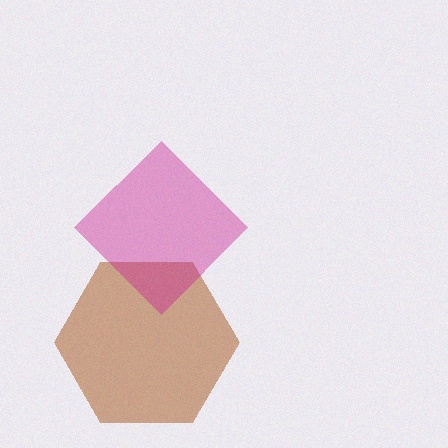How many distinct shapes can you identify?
There are 2 distinct shapes: a brown hexagon, a magenta diamond.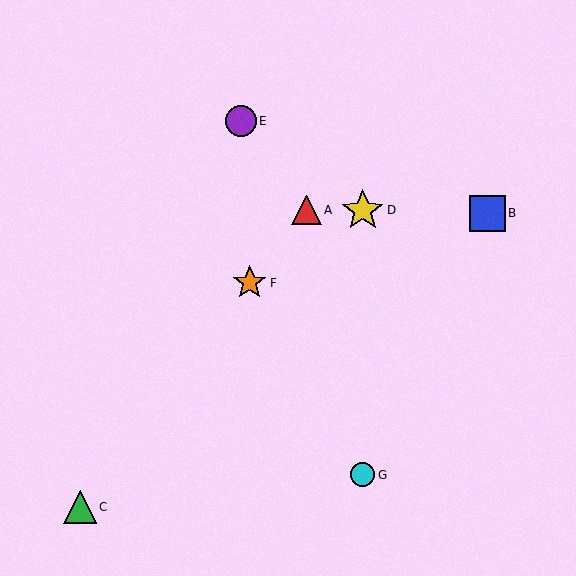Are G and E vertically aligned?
No, G is at x≈363 and E is at x≈241.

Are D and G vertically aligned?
Yes, both are at x≈363.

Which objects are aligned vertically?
Objects D, G are aligned vertically.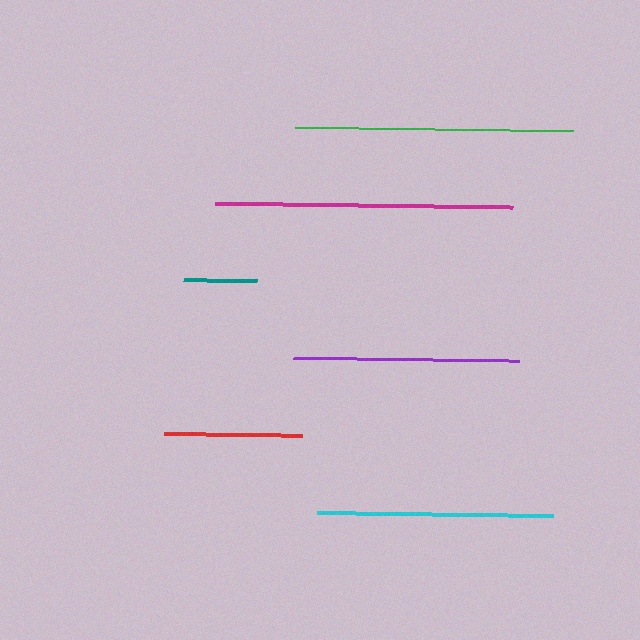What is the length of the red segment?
The red segment is approximately 137 pixels long.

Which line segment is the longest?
The magenta line is the longest at approximately 298 pixels.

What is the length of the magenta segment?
The magenta segment is approximately 298 pixels long.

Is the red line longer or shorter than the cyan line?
The cyan line is longer than the red line.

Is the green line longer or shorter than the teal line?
The green line is longer than the teal line.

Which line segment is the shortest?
The teal line is the shortest at approximately 73 pixels.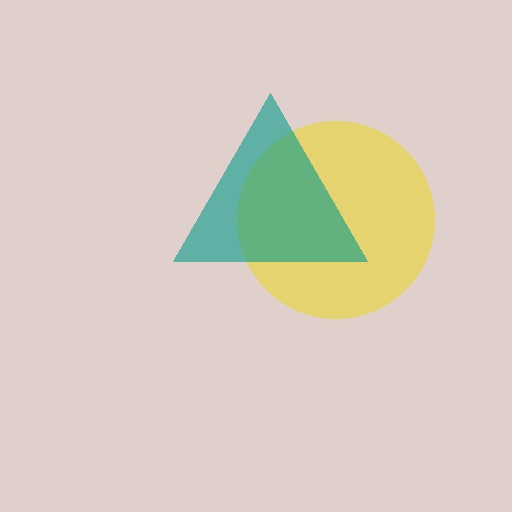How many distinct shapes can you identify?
There are 2 distinct shapes: a yellow circle, a teal triangle.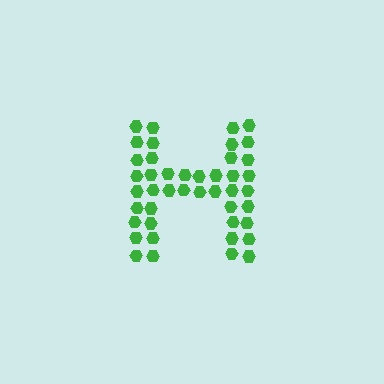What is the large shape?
The large shape is the letter H.